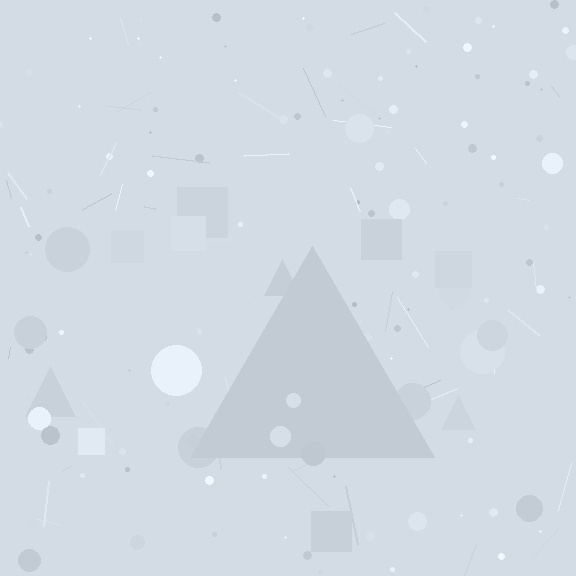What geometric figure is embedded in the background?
A triangle is embedded in the background.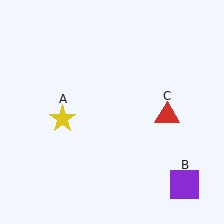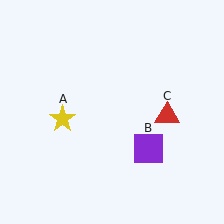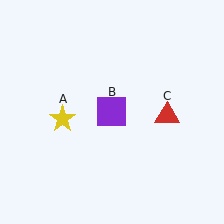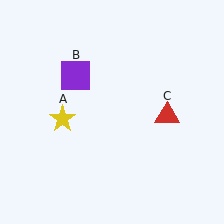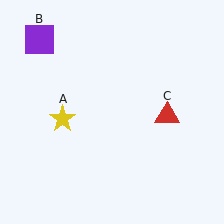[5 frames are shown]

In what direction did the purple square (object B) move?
The purple square (object B) moved up and to the left.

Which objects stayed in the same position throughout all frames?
Yellow star (object A) and red triangle (object C) remained stationary.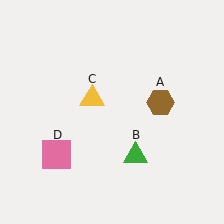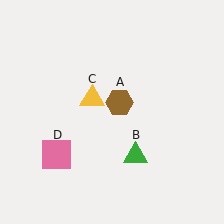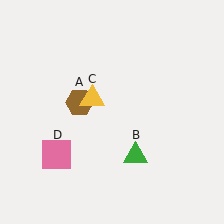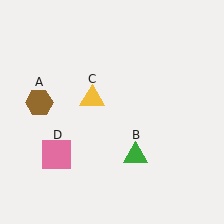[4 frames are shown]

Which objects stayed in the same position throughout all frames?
Green triangle (object B) and yellow triangle (object C) and pink square (object D) remained stationary.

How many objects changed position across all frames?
1 object changed position: brown hexagon (object A).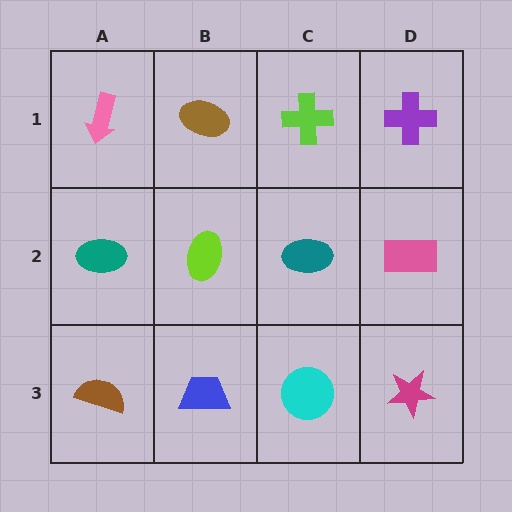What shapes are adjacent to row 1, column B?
A lime ellipse (row 2, column B), a pink arrow (row 1, column A), a lime cross (row 1, column C).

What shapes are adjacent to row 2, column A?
A pink arrow (row 1, column A), a brown semicircle (row 3, column A), a lime ellipse (row 2, column B).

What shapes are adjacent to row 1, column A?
A teal ellipse (row 2, column A), a brown ellipse (row 1, column B).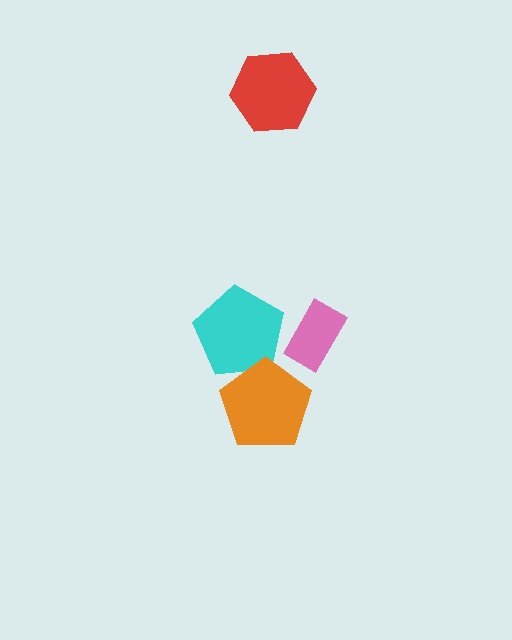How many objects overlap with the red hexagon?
0 objects overlap with the red hexagon.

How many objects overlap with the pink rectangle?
0 objects overlap with the pink rectangle.